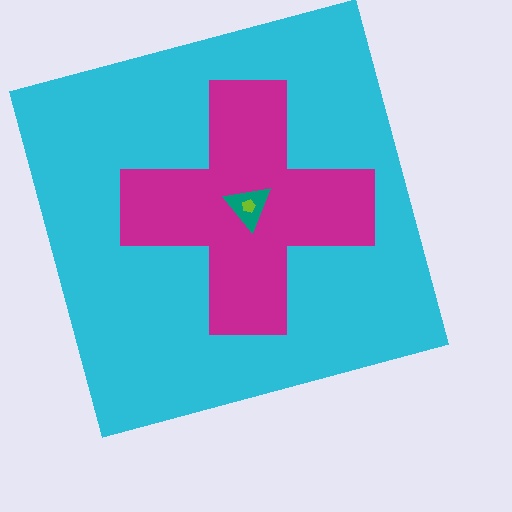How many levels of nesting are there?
4.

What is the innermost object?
The lime pentagon.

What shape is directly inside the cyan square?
The magenta cross.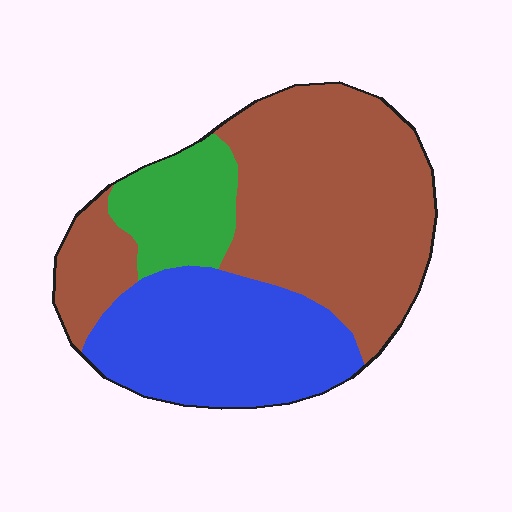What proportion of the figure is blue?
Blue takes up about one third (1/3) of the figure.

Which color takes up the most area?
Brown, at roughly 55%.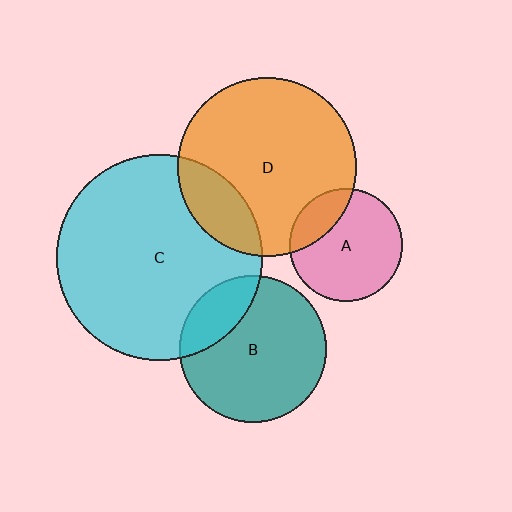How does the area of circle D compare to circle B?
Approximately 1.5 times.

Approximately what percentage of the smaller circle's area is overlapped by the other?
Approximately 20%.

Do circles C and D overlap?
Yes.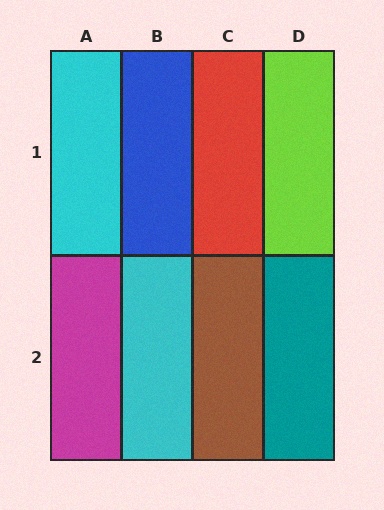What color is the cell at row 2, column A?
Magenta.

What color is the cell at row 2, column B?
Cyan.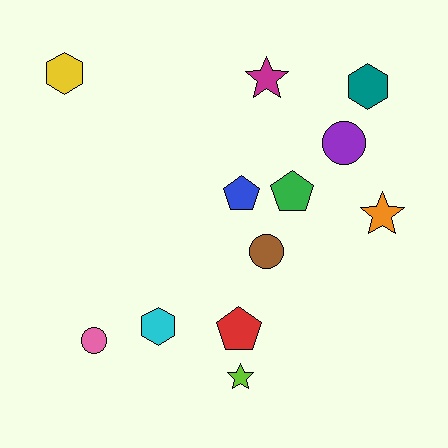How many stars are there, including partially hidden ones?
There are 3 stars.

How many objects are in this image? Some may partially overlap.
There are 12 objects.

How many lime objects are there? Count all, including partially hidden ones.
There is 1 lime object.